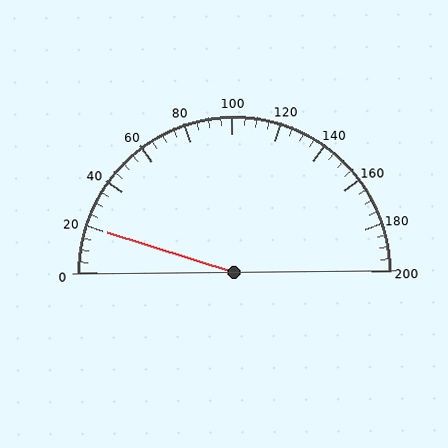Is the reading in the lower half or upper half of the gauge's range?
The reading is in the lower half of the range (0 to 200).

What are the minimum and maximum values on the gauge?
The gauge ranges from 0 to 200.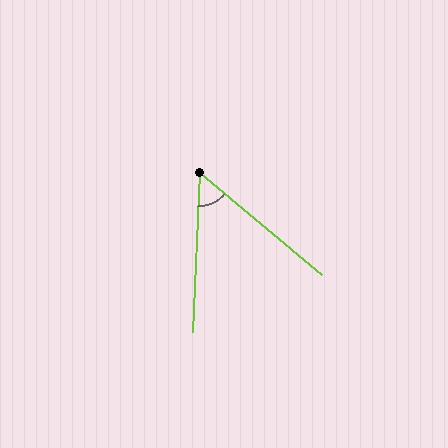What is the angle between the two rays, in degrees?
Approximately 53 degrees.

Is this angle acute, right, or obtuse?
It is acute.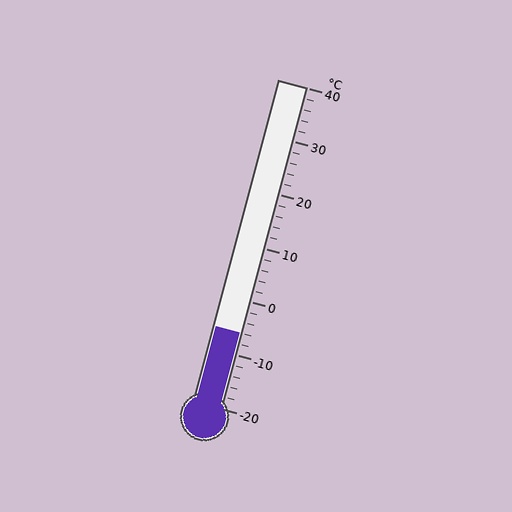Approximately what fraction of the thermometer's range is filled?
The thermometer is filled to approximately 25% of its range.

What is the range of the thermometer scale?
The thermometer scale ranges from -20°C to 40°C.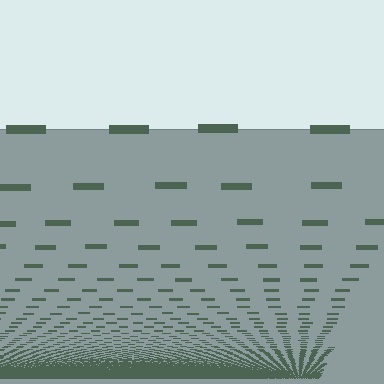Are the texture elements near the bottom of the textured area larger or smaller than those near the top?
Smaller. The gradient is inverted — elements near the bottom are smaller and denser.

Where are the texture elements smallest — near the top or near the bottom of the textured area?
Near the bottom.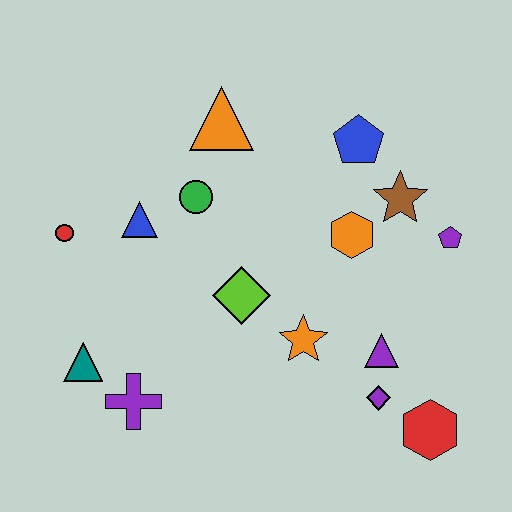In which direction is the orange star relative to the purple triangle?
The orange star is to the left of the purple triangle.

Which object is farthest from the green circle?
The red hexagon is farthest from the green circle.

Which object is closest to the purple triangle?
The purple diamond is closest to the purple triangle.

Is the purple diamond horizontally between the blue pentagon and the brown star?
Yes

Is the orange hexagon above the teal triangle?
Yes